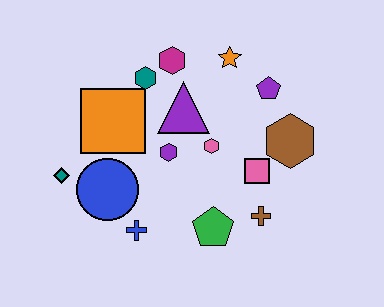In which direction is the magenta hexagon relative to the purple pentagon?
The magenta hexagon is to the left of the purple pentagon.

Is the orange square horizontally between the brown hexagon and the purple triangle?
No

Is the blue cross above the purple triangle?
No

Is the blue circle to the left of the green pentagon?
Yes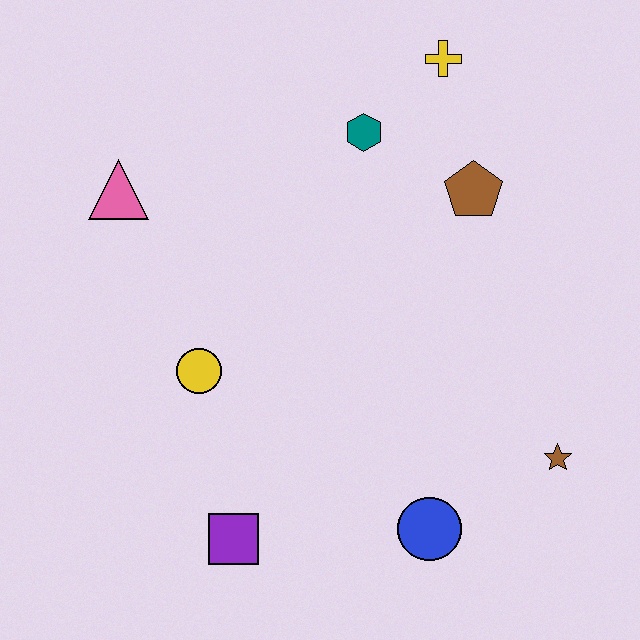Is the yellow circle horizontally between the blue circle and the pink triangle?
Yes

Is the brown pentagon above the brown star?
Yes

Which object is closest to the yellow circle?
The purple square is closest to the yellow circle.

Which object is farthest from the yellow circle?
The yellow cross is farthest from the yellow circle.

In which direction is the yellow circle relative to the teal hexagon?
The yellow circle is below the teal hexagon.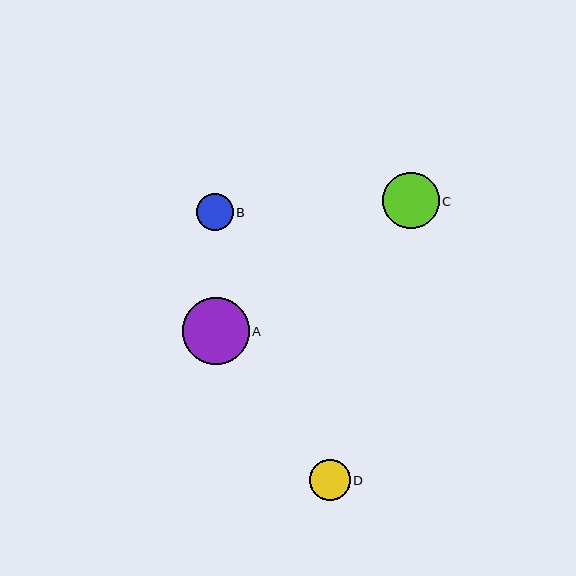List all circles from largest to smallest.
From largest to smallest: A, C, D, B.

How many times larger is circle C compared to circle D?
Circle C is approximately 1.4 times the size of circle D.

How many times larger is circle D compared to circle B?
Circle D is approximately 1.1 times the size of circle B.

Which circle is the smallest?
Circle B is the smallest with a size of approximately 37 pixels.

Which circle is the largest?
Circle A is the largest with a size of approximately 67 pixels.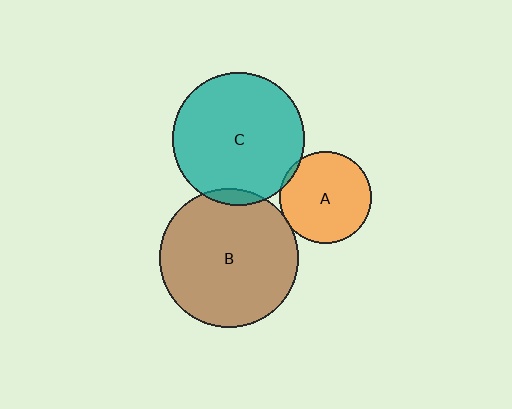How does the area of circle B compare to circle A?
Approximately 2.3 times.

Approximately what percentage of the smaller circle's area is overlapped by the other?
Approximately 5%.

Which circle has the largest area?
Circle B (brown).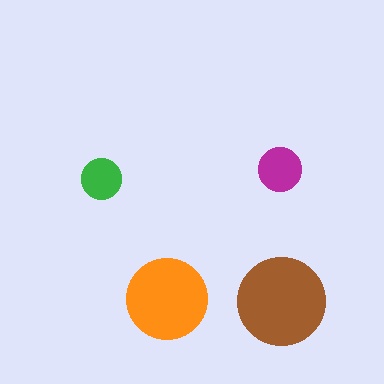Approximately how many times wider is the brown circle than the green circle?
About 2 times wider.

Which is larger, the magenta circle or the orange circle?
The orange one.